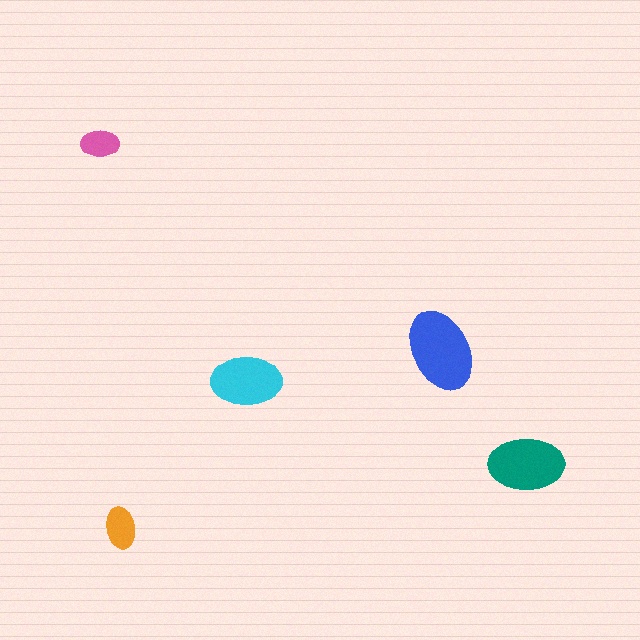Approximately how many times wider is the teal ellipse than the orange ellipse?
About 2 times wider.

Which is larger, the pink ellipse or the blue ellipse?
The blue one.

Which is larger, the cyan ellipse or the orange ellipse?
The cyan one.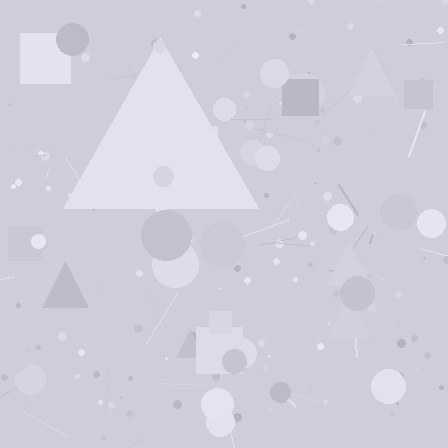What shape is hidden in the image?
A triangle is hidden in the image.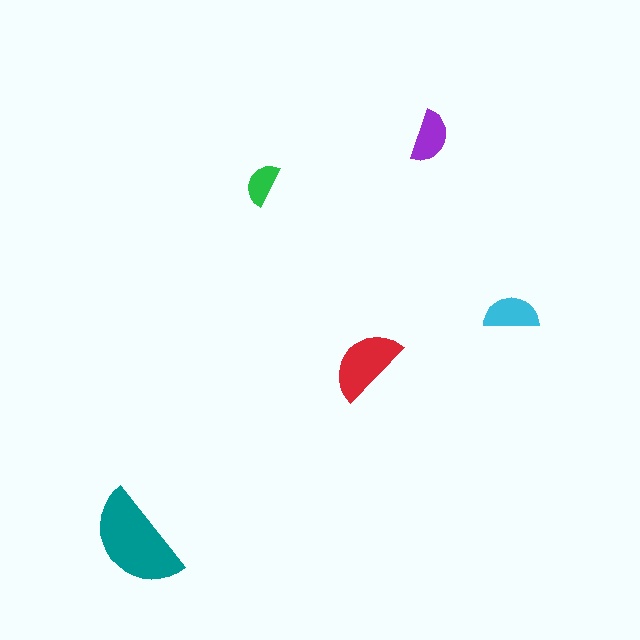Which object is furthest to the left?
The teal semicircle is leftmost.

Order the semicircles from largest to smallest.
the teal one, the red one, the cyan one, the purple one, the green one.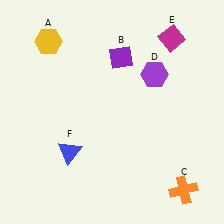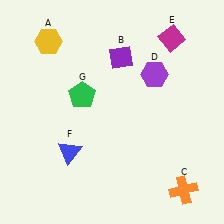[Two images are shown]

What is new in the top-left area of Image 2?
A green pentagon (G) was added in the top-left area of Image 2.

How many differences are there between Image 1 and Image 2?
There is 1 difference between the two images.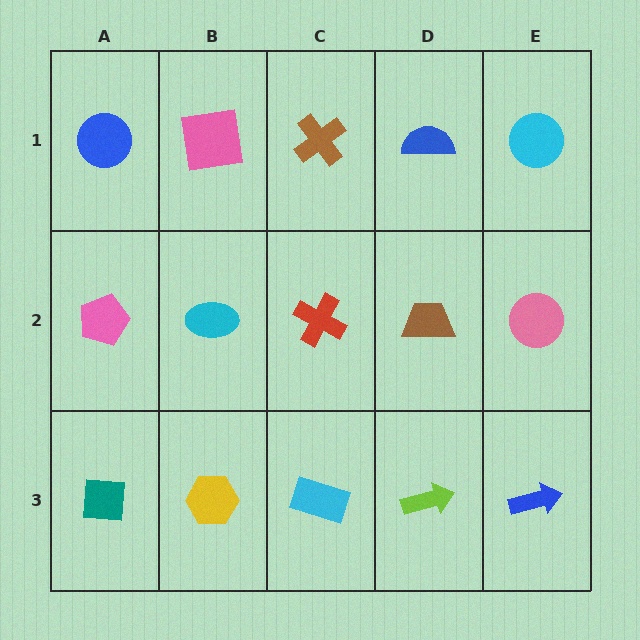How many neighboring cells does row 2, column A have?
3.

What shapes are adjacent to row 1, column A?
A pink pentagon (row 2, column A), a pink square (row 1, column B).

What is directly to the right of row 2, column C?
A brown trapezoid.